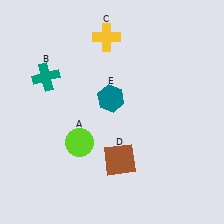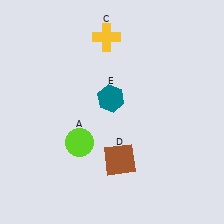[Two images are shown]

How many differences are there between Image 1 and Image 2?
There is 1 difference between the two images.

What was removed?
The teal cross (B) was removed in Image 2.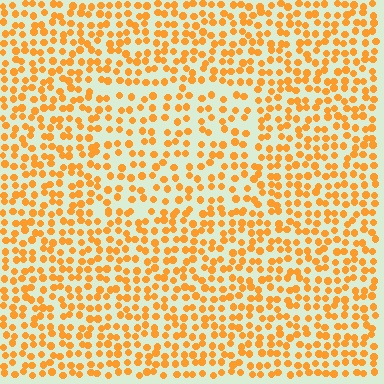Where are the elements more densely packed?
The elements are more densely packed outside the rectangle boundary.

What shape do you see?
I see a rectangle.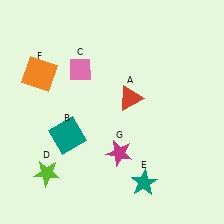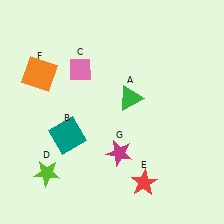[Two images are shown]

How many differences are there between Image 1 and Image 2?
There are 2 differences between the two images.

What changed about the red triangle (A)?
In Image 1, A is red. In Image 2, it changed to green.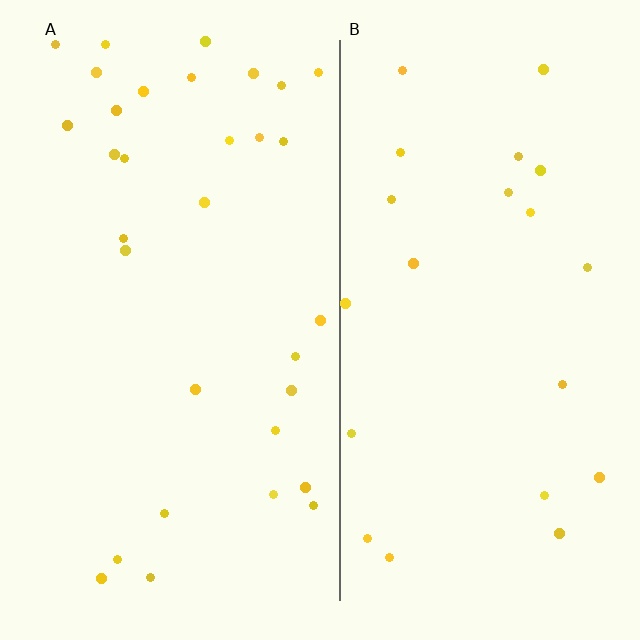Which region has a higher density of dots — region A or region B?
A (the left).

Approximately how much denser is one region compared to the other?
Approximately 1.5× — region A over region B.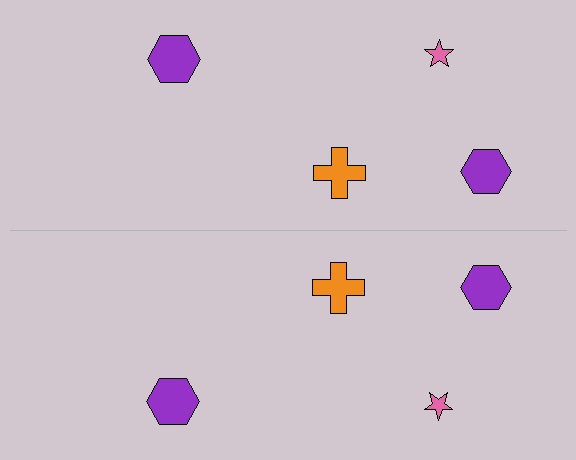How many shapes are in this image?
There are 8 shapes in this image.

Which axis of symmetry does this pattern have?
The pattern has a horizontal axis of symmetry running through the center of the image.